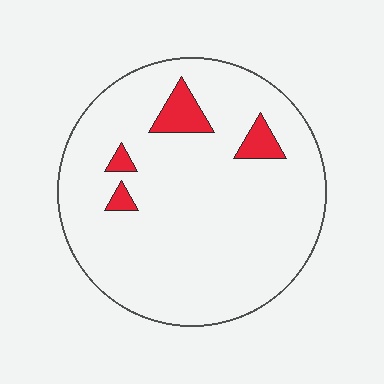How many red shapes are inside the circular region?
4.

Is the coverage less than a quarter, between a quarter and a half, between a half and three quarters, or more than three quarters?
Less than a quarter.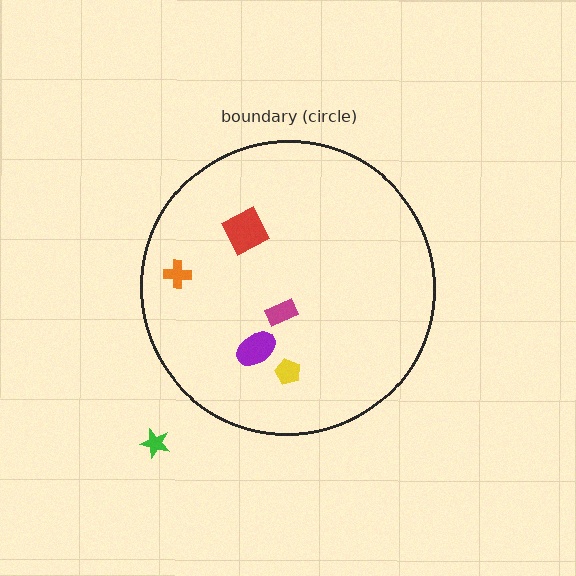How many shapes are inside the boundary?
5 inside, 1 outside.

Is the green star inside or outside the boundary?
Outside.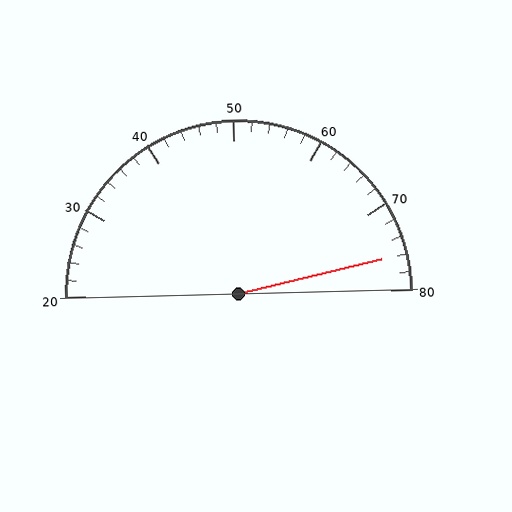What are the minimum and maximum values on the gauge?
The gauge ranges from 20 to 80.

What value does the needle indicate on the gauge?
The needle indicates approximately 76.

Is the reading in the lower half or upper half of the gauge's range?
The reading is in the upper half of the range (20 to 80).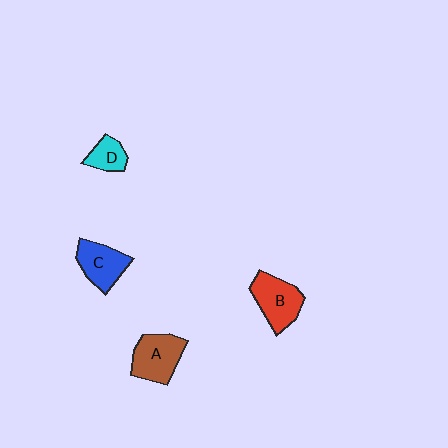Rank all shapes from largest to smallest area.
From largest to smallest: B (red), A (brown), C (blue), D (cyan).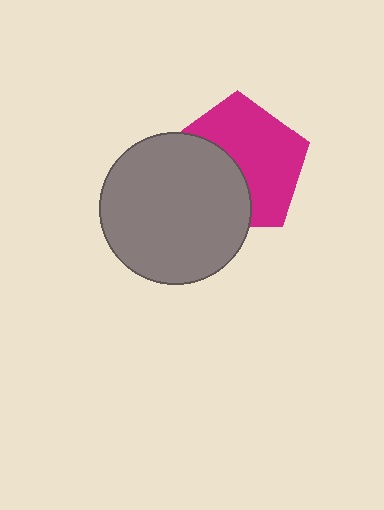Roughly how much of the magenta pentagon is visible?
About half of it is visible (roughly 58%).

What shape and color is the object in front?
The object in front is a gray circle.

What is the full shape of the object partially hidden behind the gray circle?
The partially hidden object is a magenta pentagon.